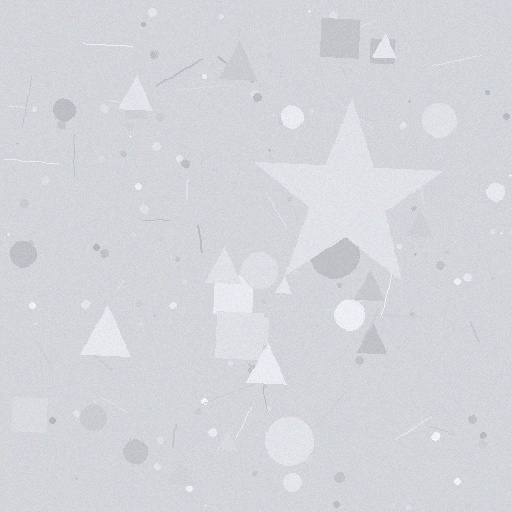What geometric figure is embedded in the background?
A star is embedded in the background.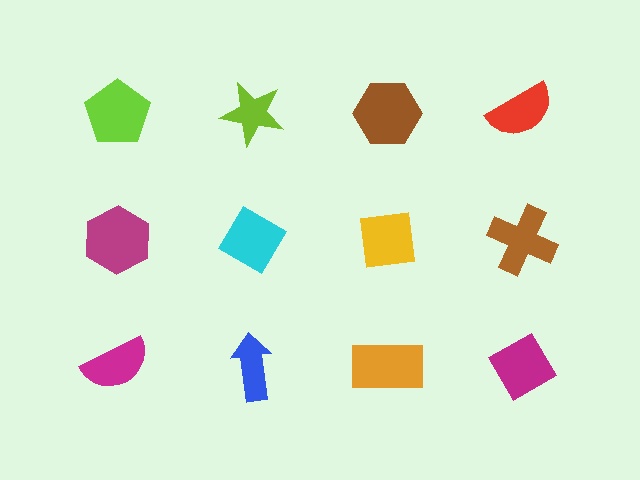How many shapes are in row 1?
4 shapes.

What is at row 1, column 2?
A lime star.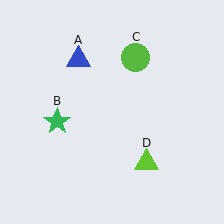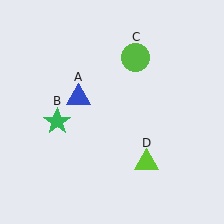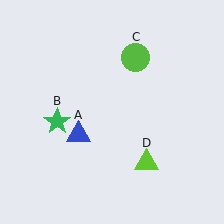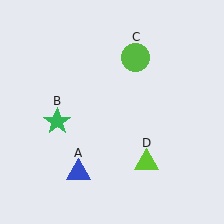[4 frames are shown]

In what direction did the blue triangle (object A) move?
The blue triangle (object A) moved down.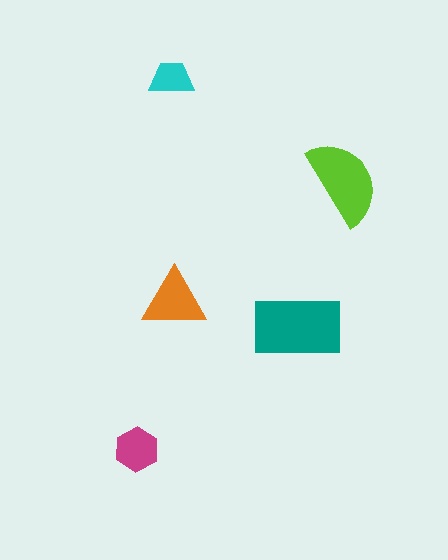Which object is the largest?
The teal rectangle.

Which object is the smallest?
The cyan trapezoid.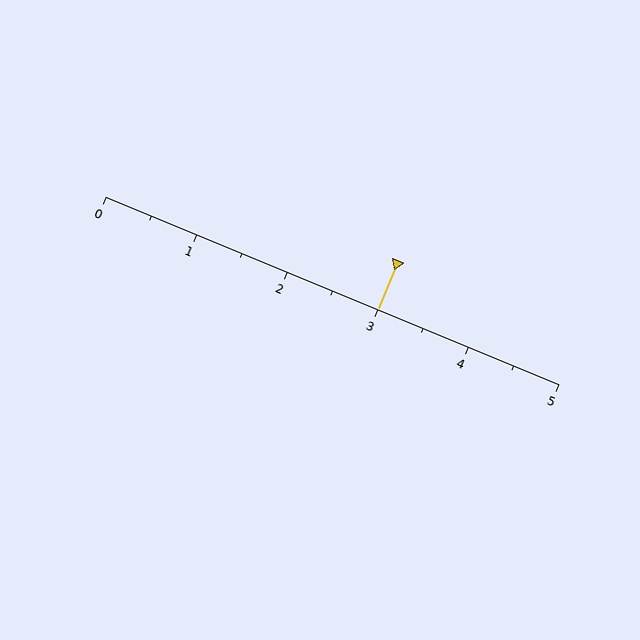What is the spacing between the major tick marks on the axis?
The major ticks are spaced 1 apart.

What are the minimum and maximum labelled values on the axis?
The axis runs from 0 to 5.